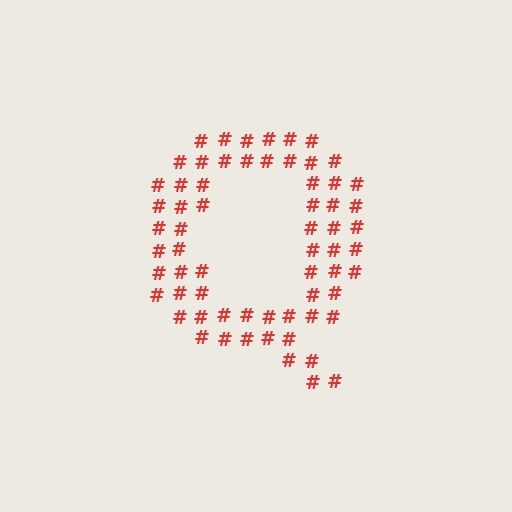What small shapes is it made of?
It is made of small hash symbols.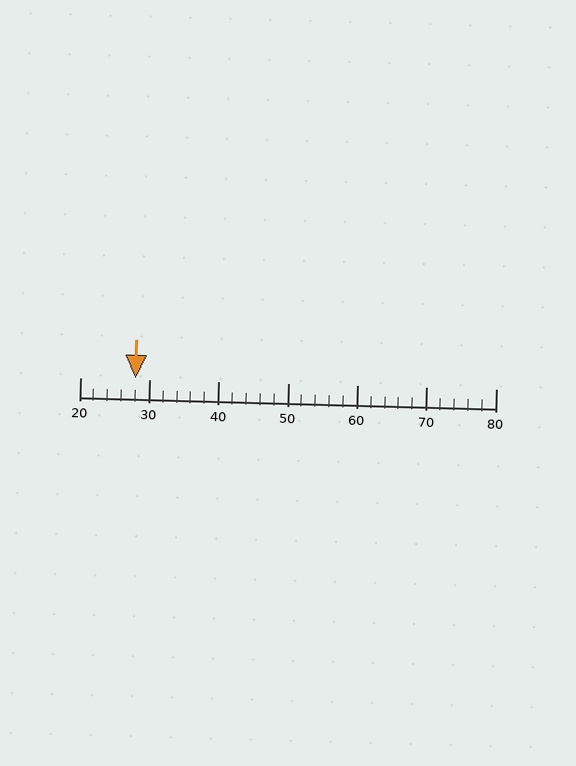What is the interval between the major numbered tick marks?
The major tick marks are spaced 10 units apart.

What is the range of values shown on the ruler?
The ruler shows values from 20 to 80.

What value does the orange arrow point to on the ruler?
The orange arrow points to approximately 28.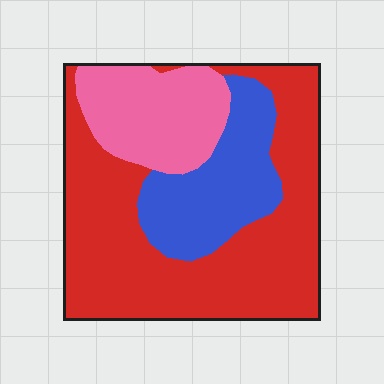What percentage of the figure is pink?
Pink covers roughly 20% of the figure.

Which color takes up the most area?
Red, at roughly 60%.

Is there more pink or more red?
Red.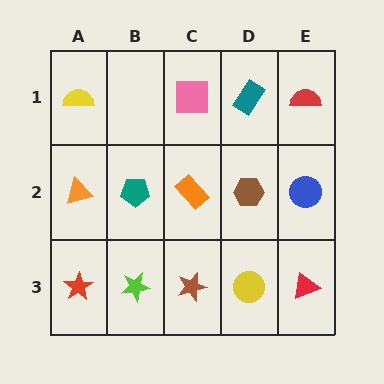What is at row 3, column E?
A red triangle.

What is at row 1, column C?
A pink square.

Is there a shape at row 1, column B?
No, that cell is empty.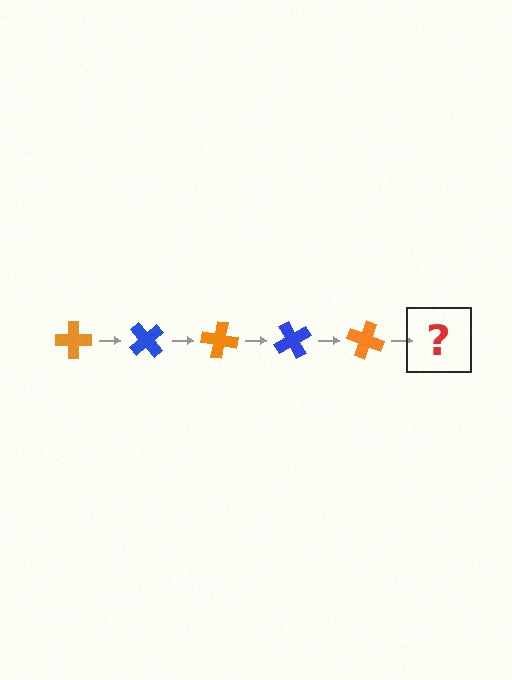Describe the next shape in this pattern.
It should be a blue cross, rotated 250 degrees from the start.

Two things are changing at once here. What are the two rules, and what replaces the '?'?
The two rules are that it rotates 50 degrees each step and the color cycles through orange and blue. The '?' should be a blue cross, rotated 250 degrees from the start.